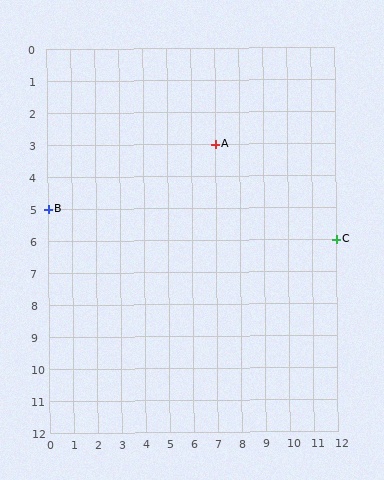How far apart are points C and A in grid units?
Points C and A are 5 columns and 3 rows apart (about 5.8 grid units diagonally).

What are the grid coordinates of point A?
Point A is at grid coordinates (7, 3).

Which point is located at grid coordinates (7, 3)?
Point A is at (7, 3).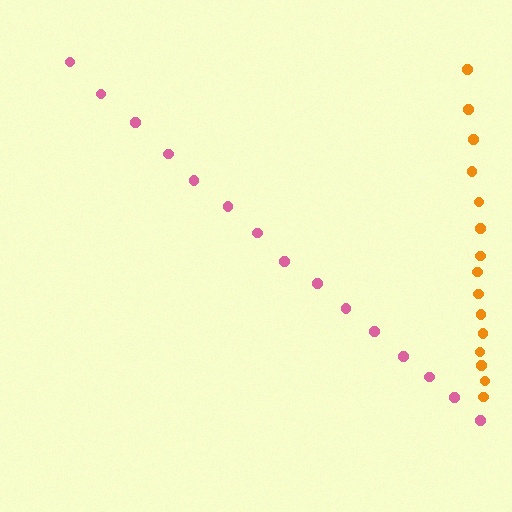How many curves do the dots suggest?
There are 2 distinct paths.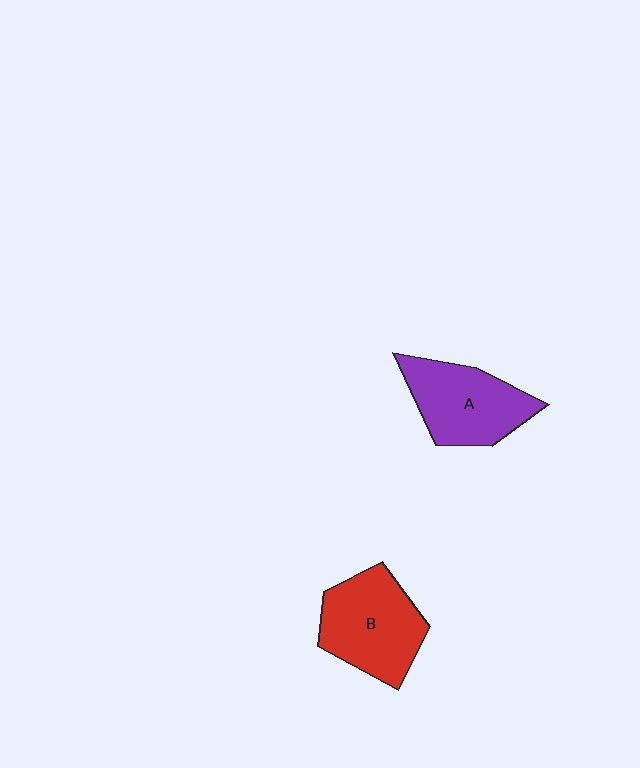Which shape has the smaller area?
Shape A (purple).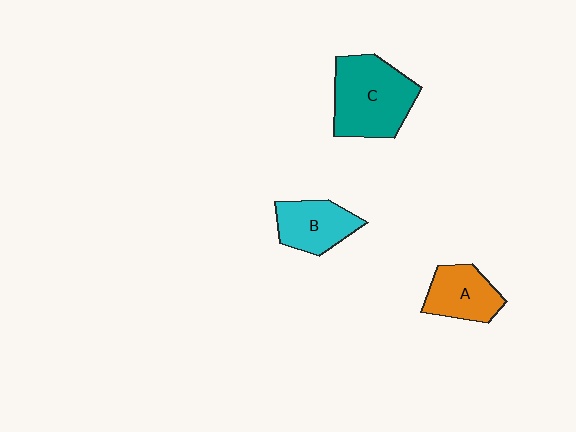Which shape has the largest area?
Shape C (teal).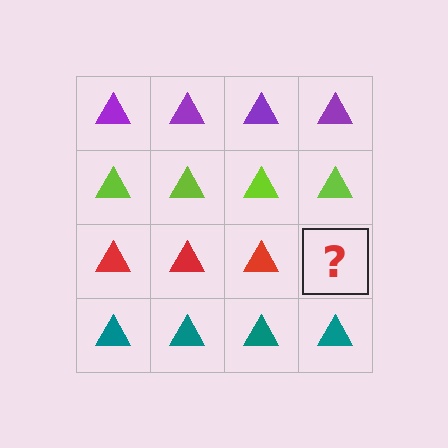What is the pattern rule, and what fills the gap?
The rule is that each row has a consistent color. The gap should be filled with a red triangle.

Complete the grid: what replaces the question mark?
The question mark should be replaced with a red triangle.